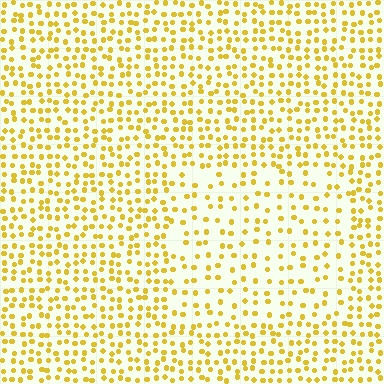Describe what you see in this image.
The image contains small yellow elements arranged at two different densities. A rectangle-shaped region is visible where the elements are less densely packed than the surrounding area.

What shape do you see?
I see a rectangle.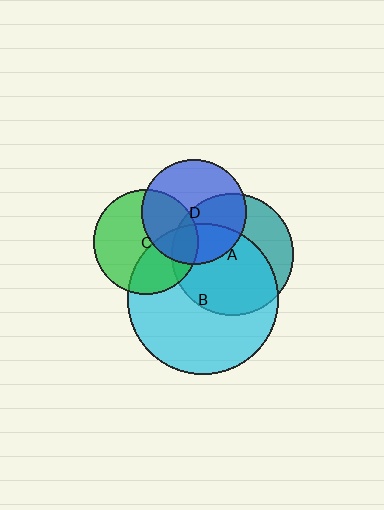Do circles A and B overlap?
Yes.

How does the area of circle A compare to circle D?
Approximately 1.4 times.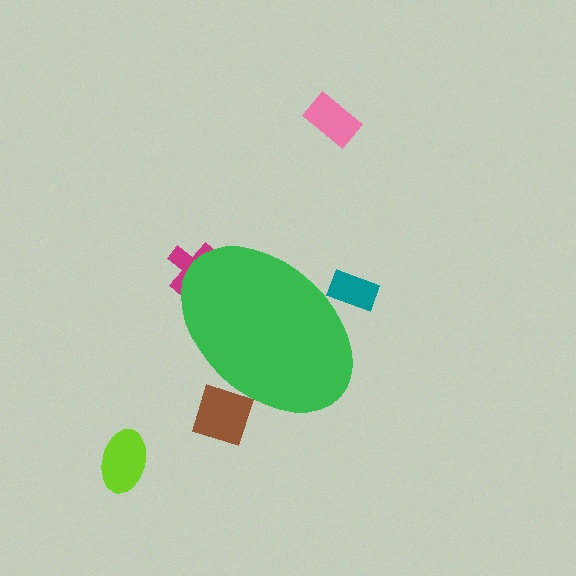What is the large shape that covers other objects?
A green ellipse.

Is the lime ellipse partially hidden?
No, the lime ellipse is fully visible.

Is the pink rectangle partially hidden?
No, the pink rectangle is fully visible.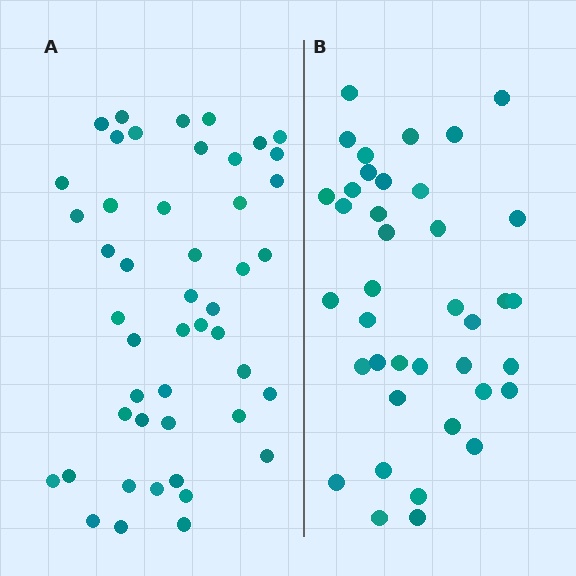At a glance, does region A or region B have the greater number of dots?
Region A (the left region) has more dots.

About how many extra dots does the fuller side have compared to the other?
Region A has roughly 8 or so more dots than region B.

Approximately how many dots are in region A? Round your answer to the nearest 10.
About 50 dots. (The exact count is 47, which rounds to 50.)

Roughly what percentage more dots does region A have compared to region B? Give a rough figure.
About 20% more.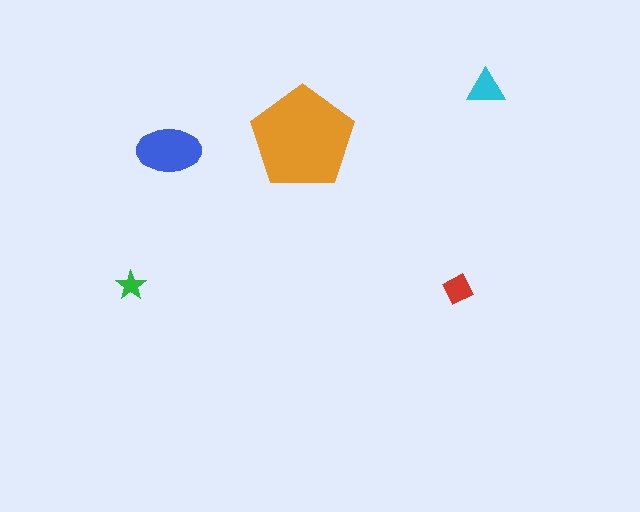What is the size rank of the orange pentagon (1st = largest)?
1st.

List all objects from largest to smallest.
The orange pentagon, the blue ellipse, the cyan triangle, the red diamond, the green star.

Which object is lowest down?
The red diamond is bottommost.